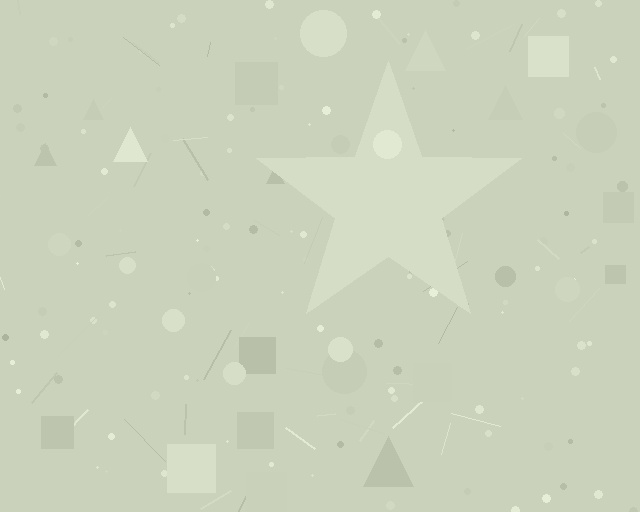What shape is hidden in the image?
A star is hidden in the image.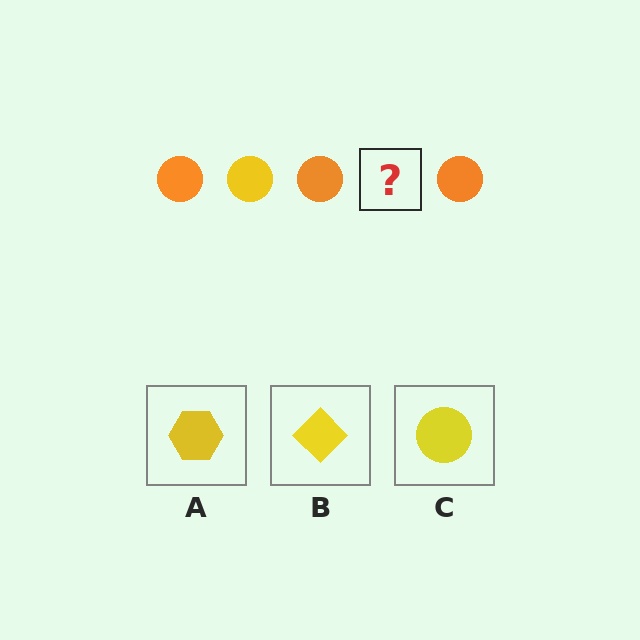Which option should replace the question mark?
Option C.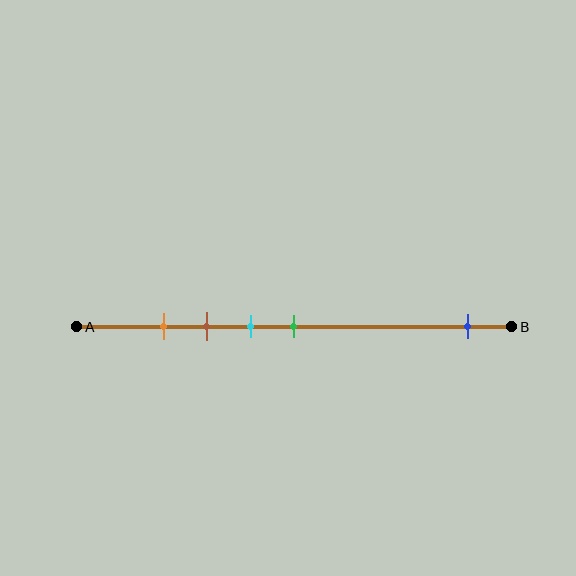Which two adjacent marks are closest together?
The orange and brown marks are the closest adjacent pair.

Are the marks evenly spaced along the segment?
No, the marks are not evenly spaced.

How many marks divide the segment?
There are 5 marks dividing the segment.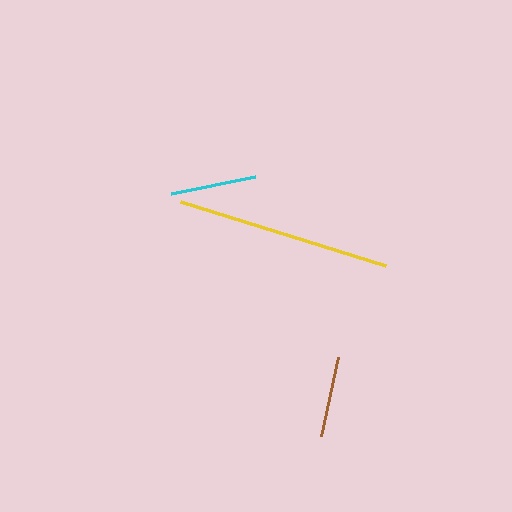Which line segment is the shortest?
The brown line is the shortest at approximately 81 pixels.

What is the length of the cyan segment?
The cyan segment is approximately 86 pixels long.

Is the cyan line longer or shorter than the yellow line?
The yellow line is longer than the cyan line.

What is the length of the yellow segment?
The yellow segment is approximately 215 pixels long.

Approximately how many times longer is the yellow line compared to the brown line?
The yellow line is approximately 2.6 times the length of the brown line.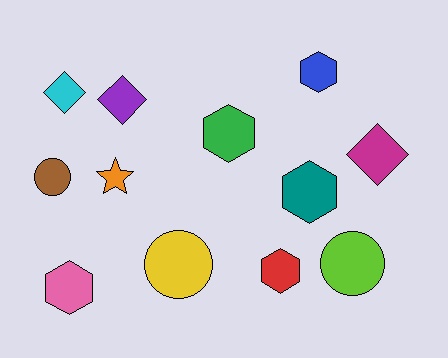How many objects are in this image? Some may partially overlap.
There are 12 objects.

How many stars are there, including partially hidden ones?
There is 1 star.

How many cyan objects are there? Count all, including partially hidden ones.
There is 1 cyan object.